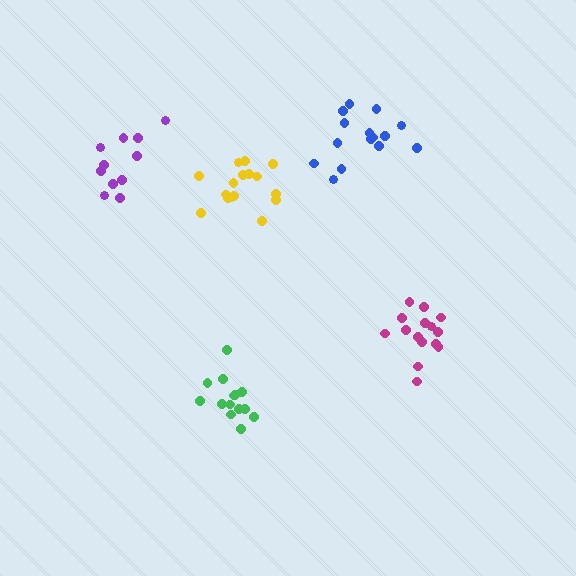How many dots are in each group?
Group 1: 14 dots, Group 2: 16 dots, Group 3: 15 dots, Group 4: 15 dots, Group 5: 11 dots (71 total).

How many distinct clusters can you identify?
There are 5 distinct clusters.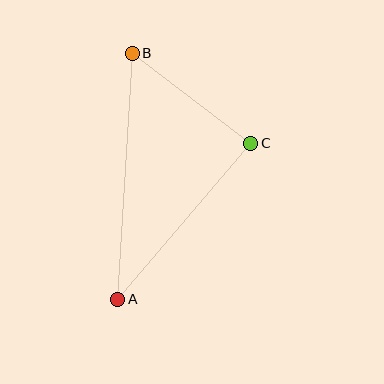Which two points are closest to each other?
Points B and C are closest to each other.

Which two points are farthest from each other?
Points A and B are farthest from each other.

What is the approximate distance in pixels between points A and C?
The distance between A and C is approximately 205 pixels.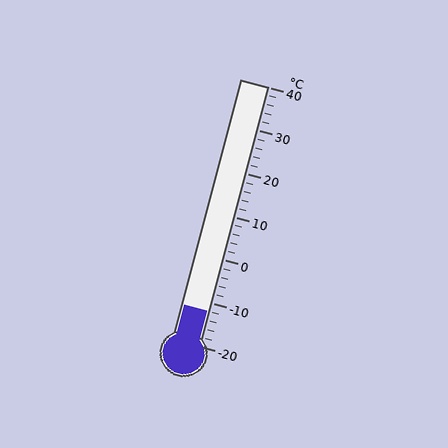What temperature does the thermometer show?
The thermometer shows approximately -12°C.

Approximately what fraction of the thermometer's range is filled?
The thermometer is filled to approximately 15% of its range.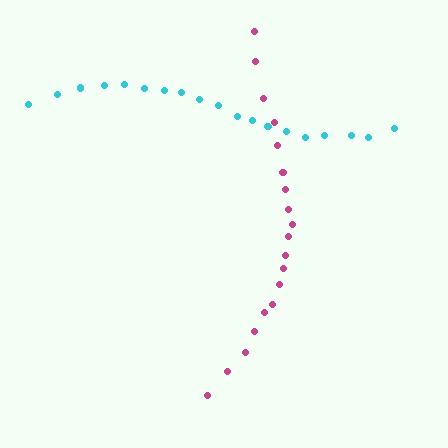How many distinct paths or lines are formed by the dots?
There are 2 distinct paths.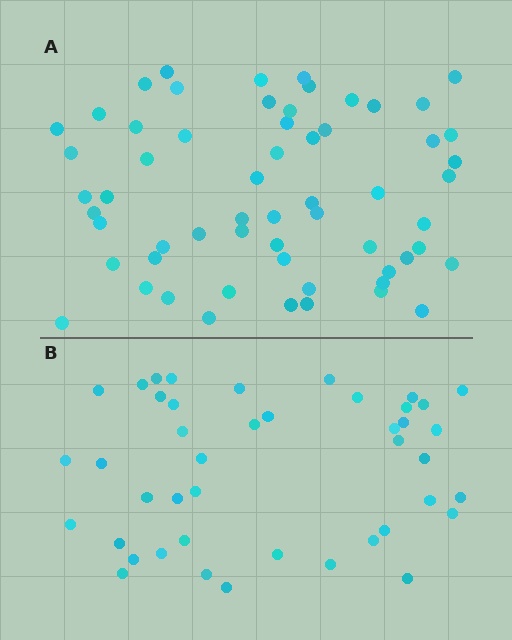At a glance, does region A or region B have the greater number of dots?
Region A (the top region) has more dots.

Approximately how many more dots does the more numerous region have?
Region A has approximately 15 more dots than region B.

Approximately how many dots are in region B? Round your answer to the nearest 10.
About 40 dots. (The exact count is 43, which rounds to 40.)